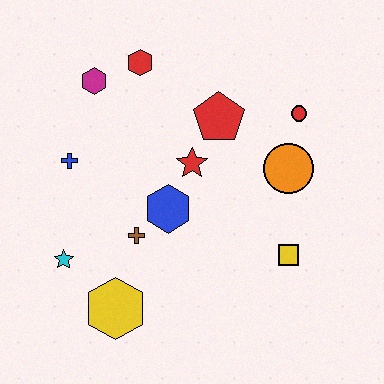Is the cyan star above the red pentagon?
No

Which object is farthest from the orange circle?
The cyan star is farthest from the orange circle.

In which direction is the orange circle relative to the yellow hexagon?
The orange circle is to the right of the yellow hexagon.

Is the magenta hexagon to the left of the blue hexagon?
Yes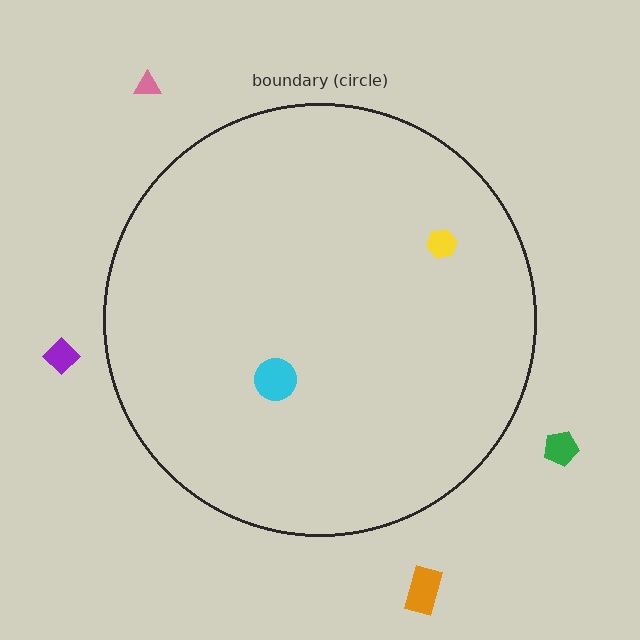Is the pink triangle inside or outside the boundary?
Outside.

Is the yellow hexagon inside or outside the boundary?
Inside.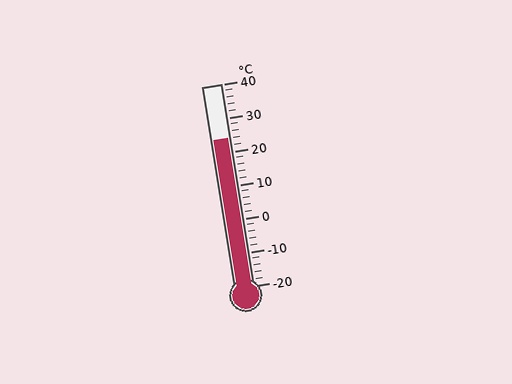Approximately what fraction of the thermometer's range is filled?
The thermometer is filled to approximately 75% of its range.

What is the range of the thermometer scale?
The thermometer scale ranges from -20°C to 40°C.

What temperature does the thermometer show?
The thermometer shows approximately 24°C.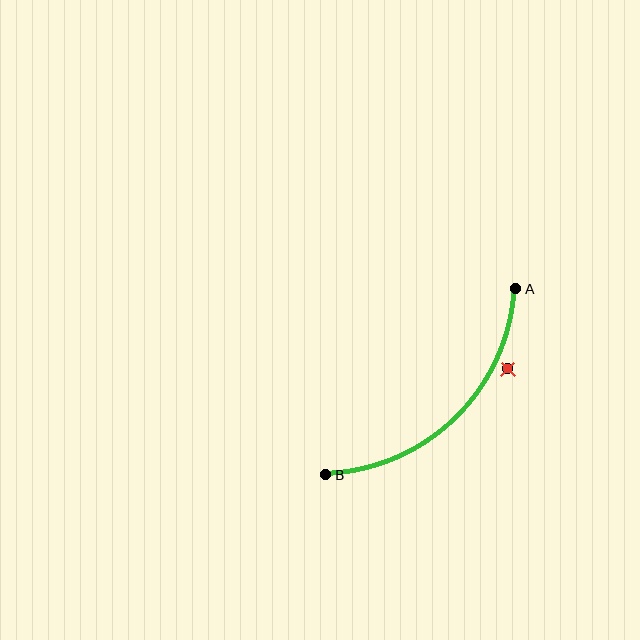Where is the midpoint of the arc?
The arc midpoint is the point on the curve farthest from the straight line joining A and B. It sits below and to the right of that line.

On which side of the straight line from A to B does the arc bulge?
The arc bulges below and to the right of the straight line connecting A and B.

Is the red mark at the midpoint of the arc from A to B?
No — the red mark does not lie on the arc at all. It sits slightly outside the curve.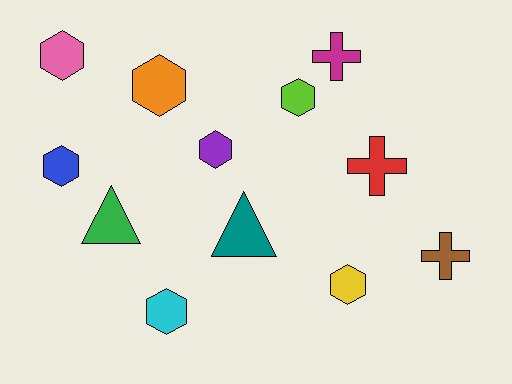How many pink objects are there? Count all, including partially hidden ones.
There is 1 pink object.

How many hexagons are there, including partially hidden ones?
There are 7 hexagons.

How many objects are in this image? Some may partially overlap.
There are 12 objects.